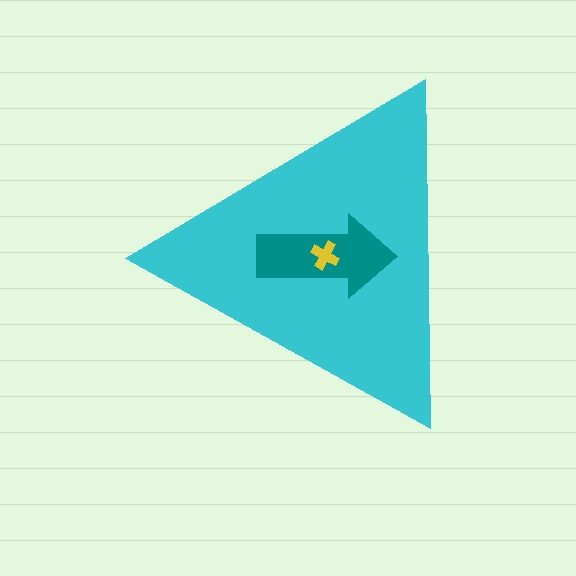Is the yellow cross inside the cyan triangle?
Yes.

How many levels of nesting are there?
3.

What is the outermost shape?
The cyan triangle.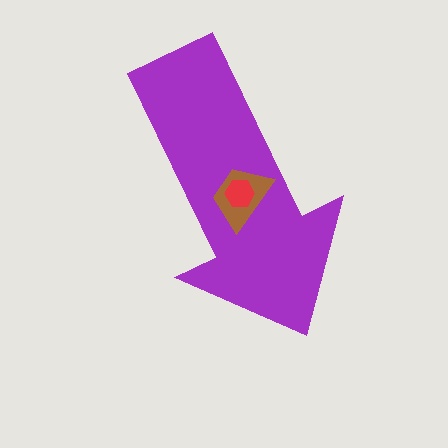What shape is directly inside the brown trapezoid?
The red hexagon.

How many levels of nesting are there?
3.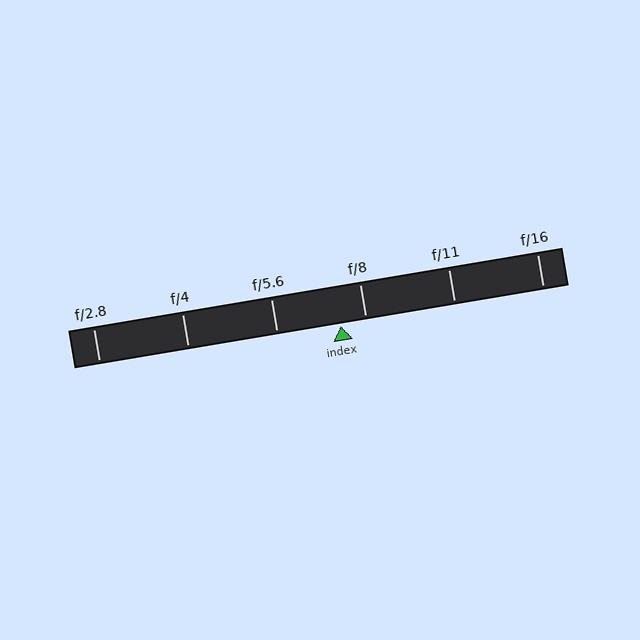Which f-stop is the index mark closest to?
The index mark is closest to f/8.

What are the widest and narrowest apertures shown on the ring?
The widest aperture shown is f/2.8 and the narrowest is f/16.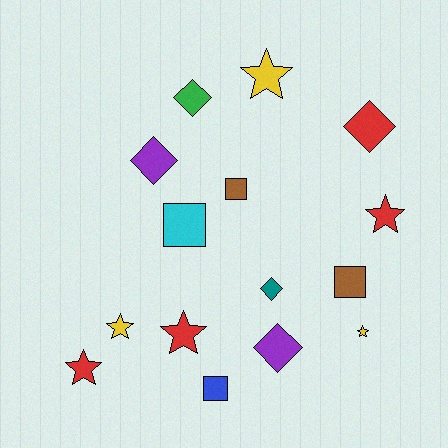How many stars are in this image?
There are 6 stars.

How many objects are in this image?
There are 15 objects.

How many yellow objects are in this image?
There are 3 yellow objects.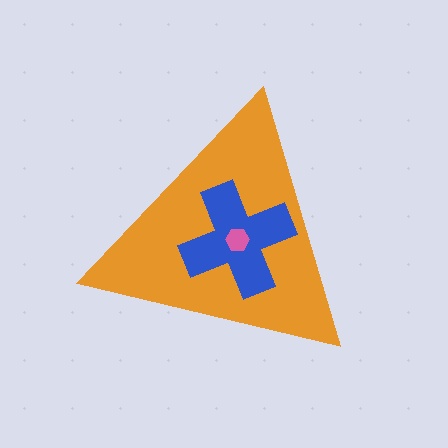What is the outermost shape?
The orange triangle.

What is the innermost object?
The pink hexagon.